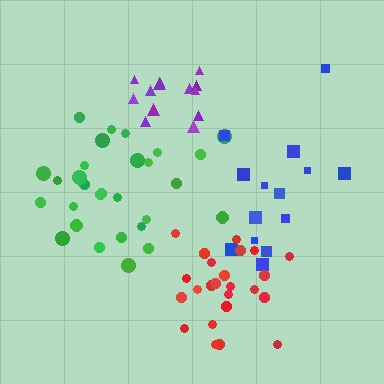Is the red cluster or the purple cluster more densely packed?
Red.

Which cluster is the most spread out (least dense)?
Blue.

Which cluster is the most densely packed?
Red.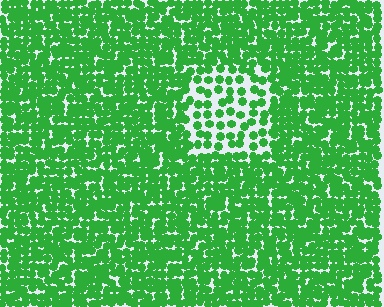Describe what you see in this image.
The image contains small green elements arranged at two different densities. A rectangle-shaped region is visible where the elements are less densely packed than the surrounding area.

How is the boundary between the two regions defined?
The boundary is defined by a change in element density (approximately 2.2x ratio). All elements are the same color, size, and shape.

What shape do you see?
I see a rectangle.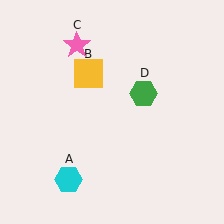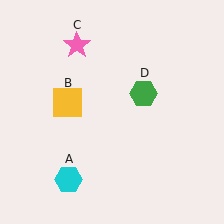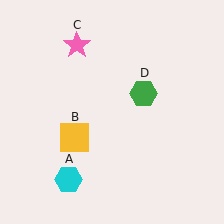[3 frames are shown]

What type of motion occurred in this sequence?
The yellow square (object B) rotated counterclockwise around the center of the scene.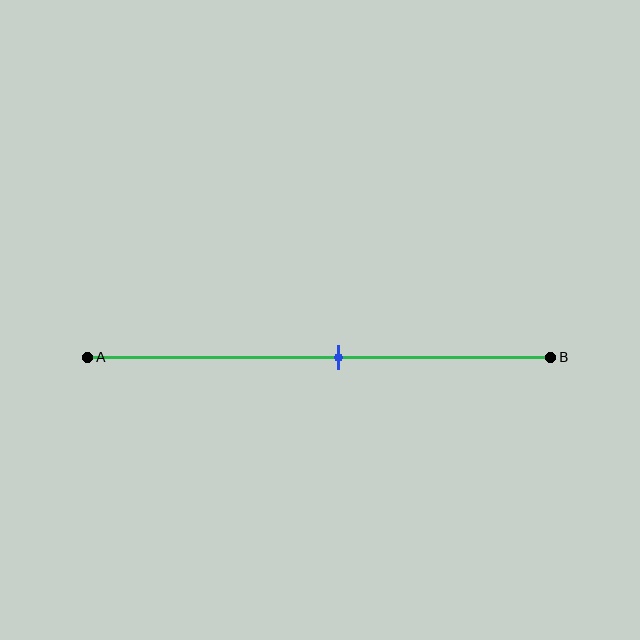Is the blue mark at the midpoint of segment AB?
No, the mark is at about 55% from A, not at the 50% midpoint.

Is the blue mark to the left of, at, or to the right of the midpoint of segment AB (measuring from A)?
The blue mark is to the right of the midpoint of segment AB.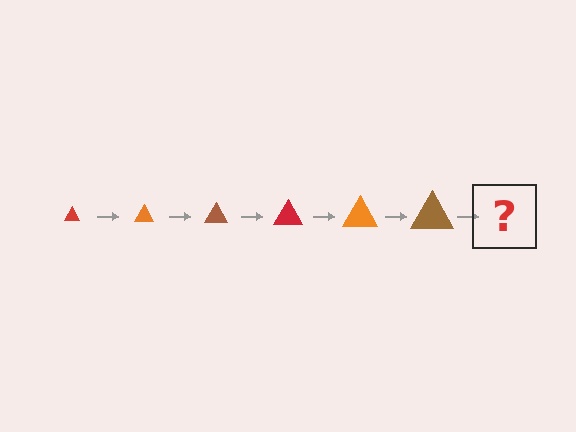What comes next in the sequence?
The next element should be a red triangle, larger than the previous one.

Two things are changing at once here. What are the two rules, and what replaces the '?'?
The two rules are that the triangle grows larger each step and the color cycles through red, orange, and brown. The '?' should be a red triangle, larger than the previous one.